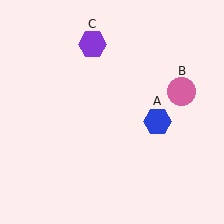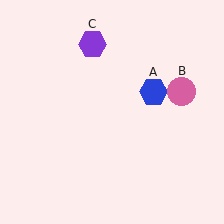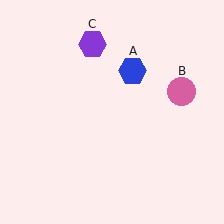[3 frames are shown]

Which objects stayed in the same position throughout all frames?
Pink circle (object B) and purple hexagon (object C) remained stationary.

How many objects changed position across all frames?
1 object changed position: blue hexagon (object A).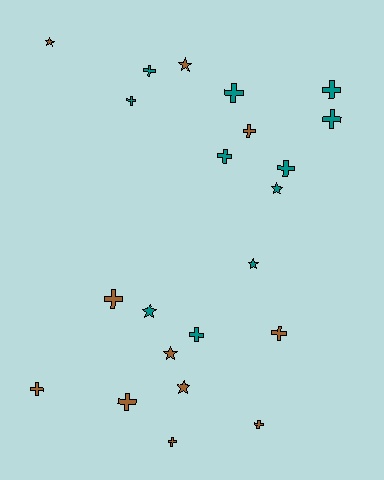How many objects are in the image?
There are 22 objects.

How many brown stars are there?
There are 4 brown stars.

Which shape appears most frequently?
Cross, with 15 objects.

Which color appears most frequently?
Teal, with 11 objects.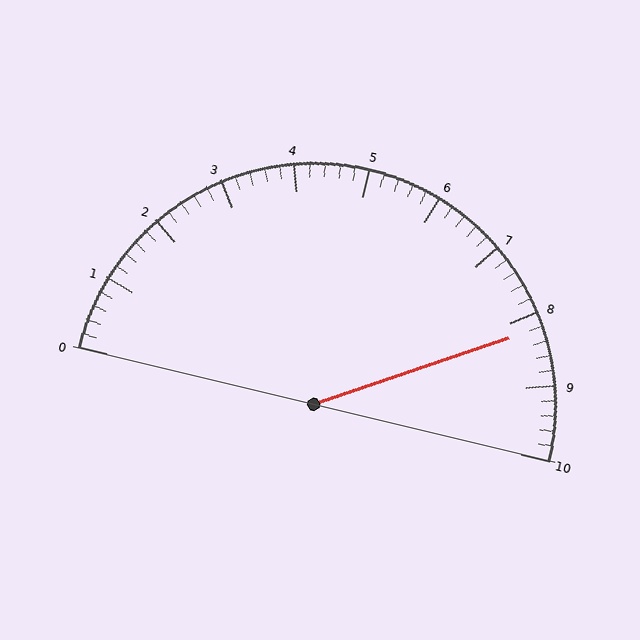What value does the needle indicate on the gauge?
The needle indicates approximately 8.2.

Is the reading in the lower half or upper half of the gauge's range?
The reading is in the upper half of the range (0 to 10).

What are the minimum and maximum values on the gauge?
The gauge ranges from 0 to 10.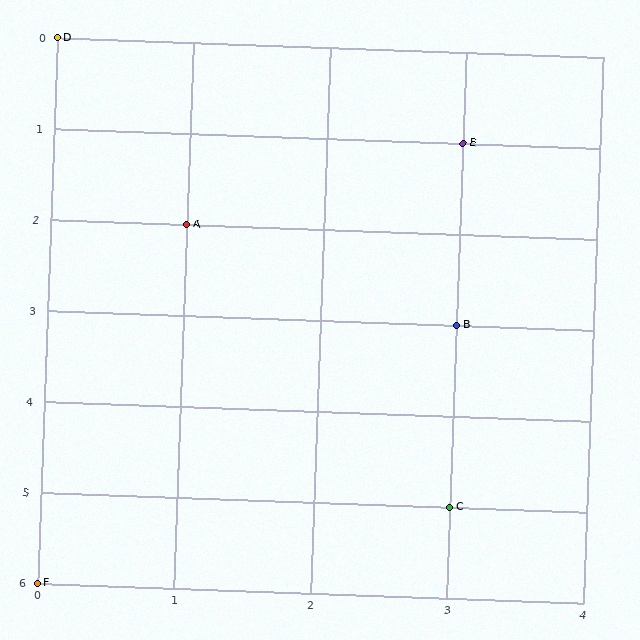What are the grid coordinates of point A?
Point A is at grid coordinates (1, 2).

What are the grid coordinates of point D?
Point D is at grid coordinates (0, 0).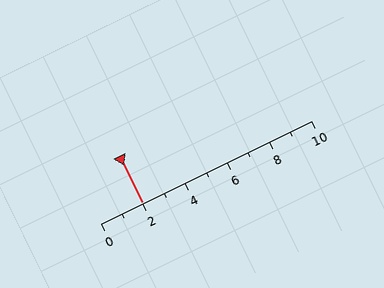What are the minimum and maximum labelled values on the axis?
The axis runs from 0 to 10.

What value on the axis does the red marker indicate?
The marker indicates approximately 2.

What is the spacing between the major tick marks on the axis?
The major ticks are spaced 2 apart.